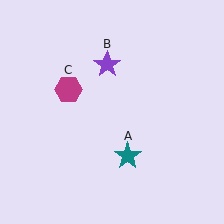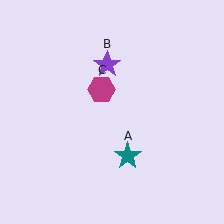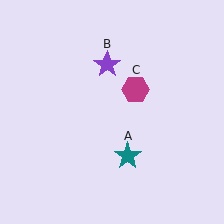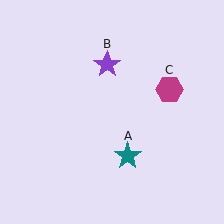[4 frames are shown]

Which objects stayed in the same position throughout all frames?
Teal star (object A) and purple star (object B) remained stationary.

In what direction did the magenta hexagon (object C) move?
The magenta hexagon (object C) moved right.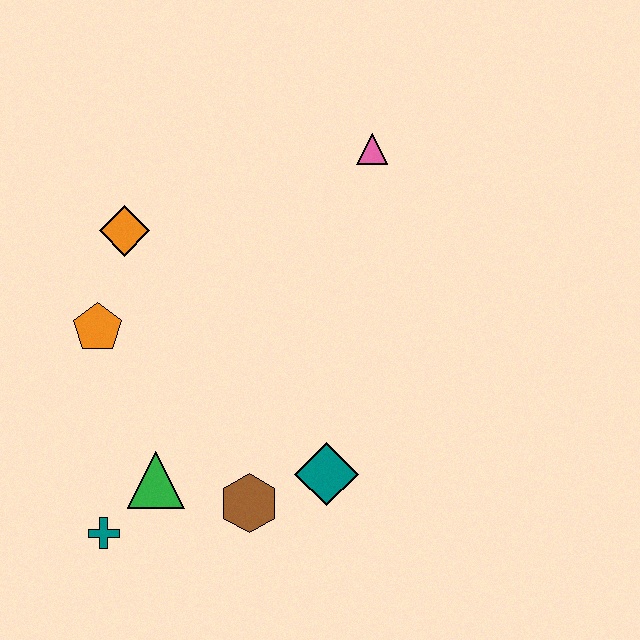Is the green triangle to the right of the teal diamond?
No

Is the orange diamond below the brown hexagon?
No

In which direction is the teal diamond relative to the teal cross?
The teal diamond is to the right of the teal cross.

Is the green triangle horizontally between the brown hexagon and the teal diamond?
No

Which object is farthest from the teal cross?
The pink triangle is farthest from the teal cross.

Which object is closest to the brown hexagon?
The teal diamond is closest to the brown hexagon.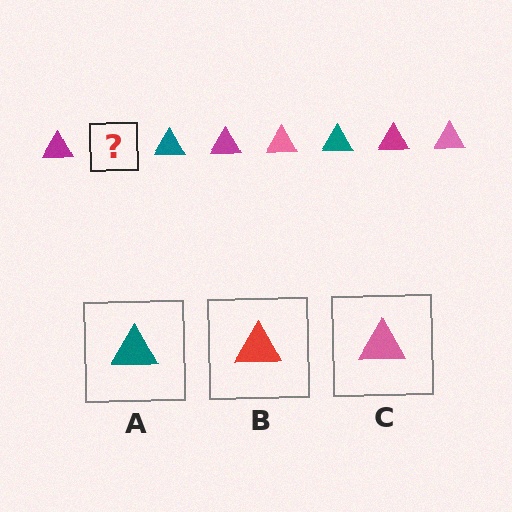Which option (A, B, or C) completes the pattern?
C.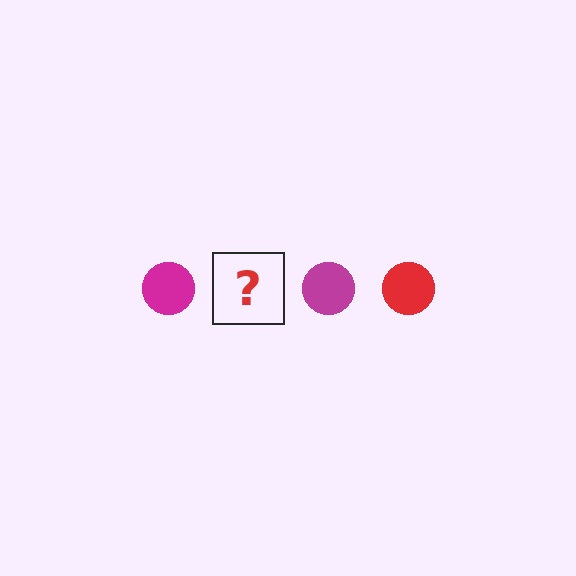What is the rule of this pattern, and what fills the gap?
The rule is that the pattern cycles through magenta, red circles. The gap should be filled with a red circle.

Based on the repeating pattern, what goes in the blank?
The blank should be a red circle.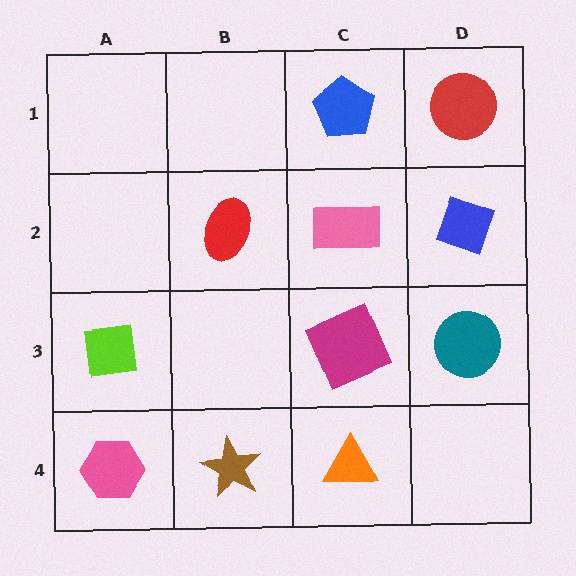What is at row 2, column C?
A pink rectangle.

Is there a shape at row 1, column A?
No, that cell is empty.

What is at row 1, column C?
A blue pentagon.